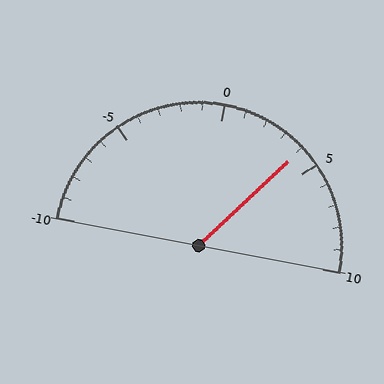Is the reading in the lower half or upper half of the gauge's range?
The reading is in the upper half of the range (-10 to 10).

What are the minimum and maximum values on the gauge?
The gauge ranges from -10 to 10.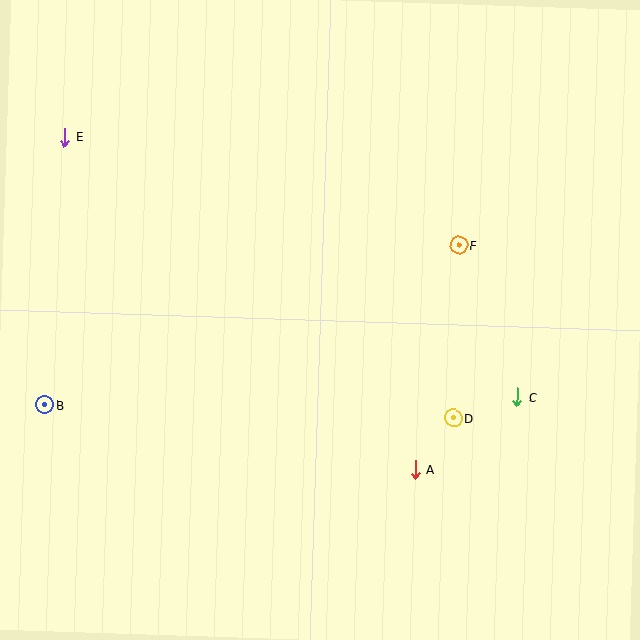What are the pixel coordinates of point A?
Point A is at (415, 469).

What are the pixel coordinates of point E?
Point E is at (65, 137).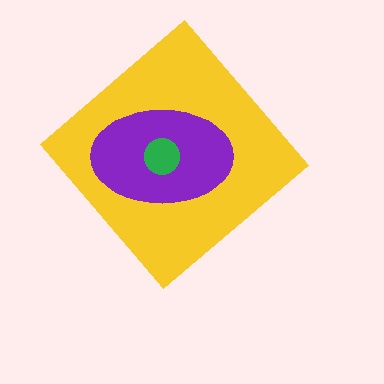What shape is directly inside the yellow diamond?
The purple ellipse.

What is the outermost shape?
The yellow diamond.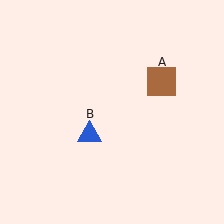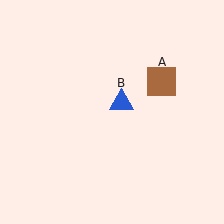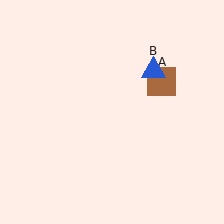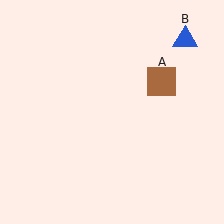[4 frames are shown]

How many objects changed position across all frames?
1 object changed position: blue triangle (object B).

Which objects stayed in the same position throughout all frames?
Brown square (object A) remained stationary.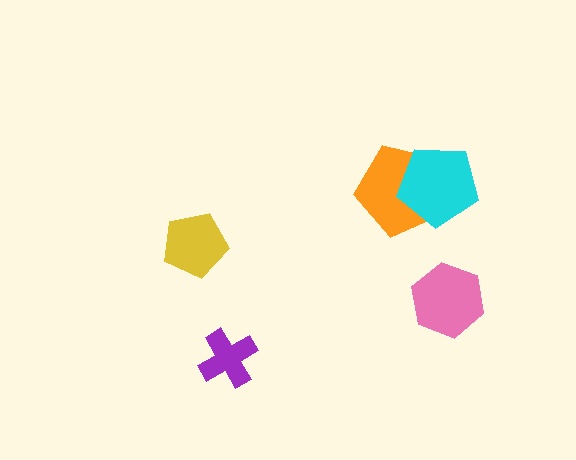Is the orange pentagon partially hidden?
Yes, it is partially covered by another shape.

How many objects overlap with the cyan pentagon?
1 object overlaps with the cyan pentagon.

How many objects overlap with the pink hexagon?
0 objects overlap with the pink hexagon.